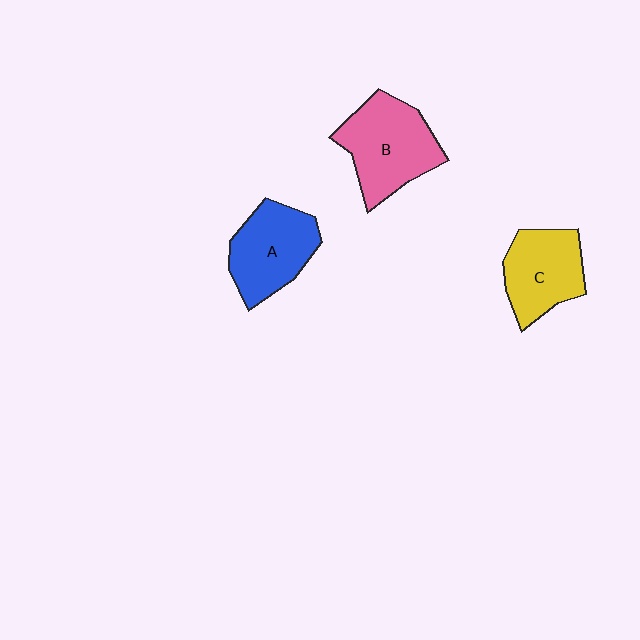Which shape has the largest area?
Shape B (pink).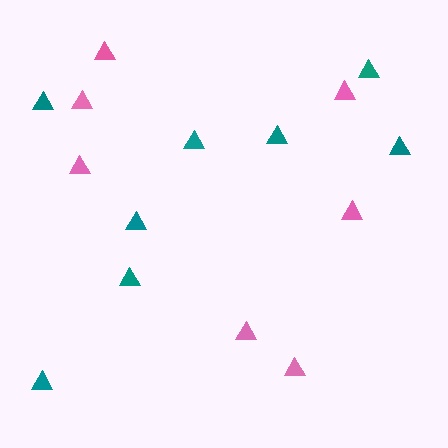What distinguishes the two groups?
There are 2 groups: one group of pink triangles (7) and one group of teal triangles (8).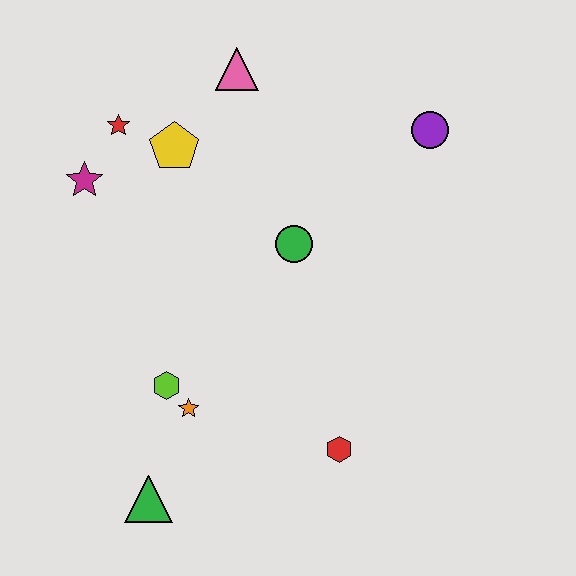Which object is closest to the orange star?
The lime hexagon is closest to the orange star.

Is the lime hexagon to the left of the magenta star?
No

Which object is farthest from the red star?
The red hexagon is farthest from the red star.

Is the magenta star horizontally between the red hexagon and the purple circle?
No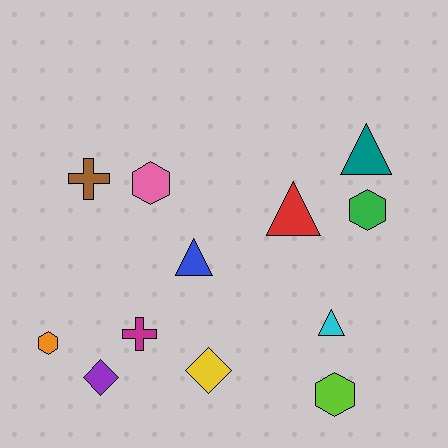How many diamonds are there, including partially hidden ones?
There are 2 diamonds.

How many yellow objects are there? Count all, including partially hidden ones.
There is 1 yellow object.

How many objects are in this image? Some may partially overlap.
There are 12 objects.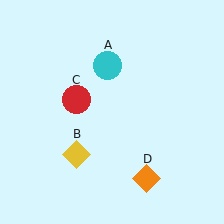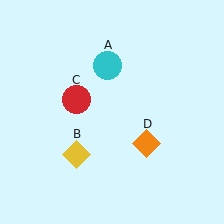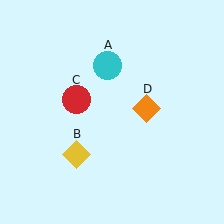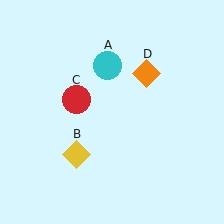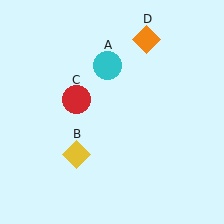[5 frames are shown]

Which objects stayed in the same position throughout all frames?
Cyan circle (object A) and yellow diamond (object B) and red circle (object C) remained stationary.